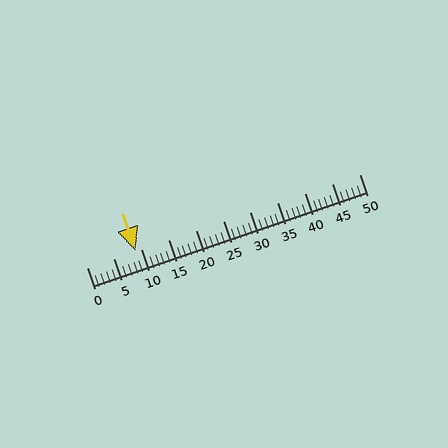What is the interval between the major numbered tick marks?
The major tick marks are spaced 5 units apart.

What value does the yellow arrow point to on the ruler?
The yellow arrow points to approximately 9.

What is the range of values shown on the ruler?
The ruler shows values from 0 to 50.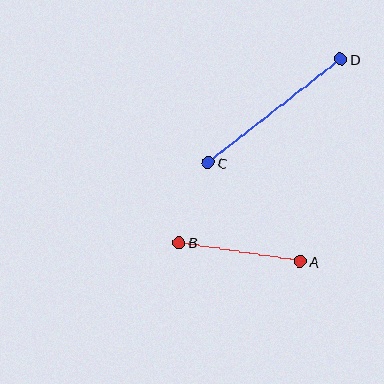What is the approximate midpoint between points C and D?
The midpoint is at approximately (275, 111) pixels.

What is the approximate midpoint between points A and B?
The midpoint is at approximately (240, 252) pixels.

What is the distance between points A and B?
The distance is approximately 122 pixels.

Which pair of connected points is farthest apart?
Points C and D are farthest apart.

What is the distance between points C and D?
The distance is approximately 168 pixels.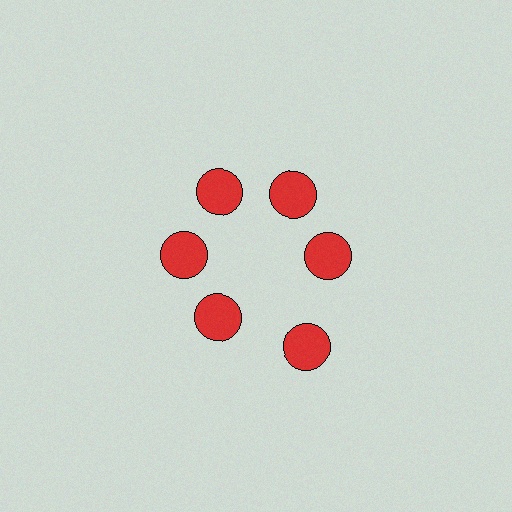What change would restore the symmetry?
The symmetry would be restored by moving it inward, back onto the ring so that all 6 circles sit at equal angles and equal distance from the center.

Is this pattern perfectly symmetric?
No. The 6 red circles are arranged in a ring, but one element near the 5 o'clock position is pushed outward from the center, breaking the 6-fold rotational symmetry.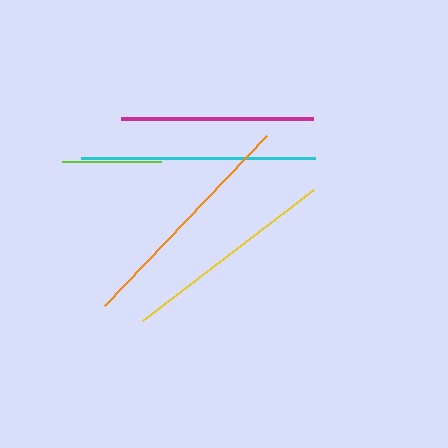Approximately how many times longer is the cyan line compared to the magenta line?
The cyan line is approximately 1.2 times the length of the magenta line.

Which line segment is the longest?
The orange line is the longest at approximately 235 pixels.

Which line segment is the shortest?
The lime line is the shortest at approximately 99 pixels.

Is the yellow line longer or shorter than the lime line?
The yellow line is longer than the lime line.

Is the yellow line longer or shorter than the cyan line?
The cyan line is longer than the yellow line.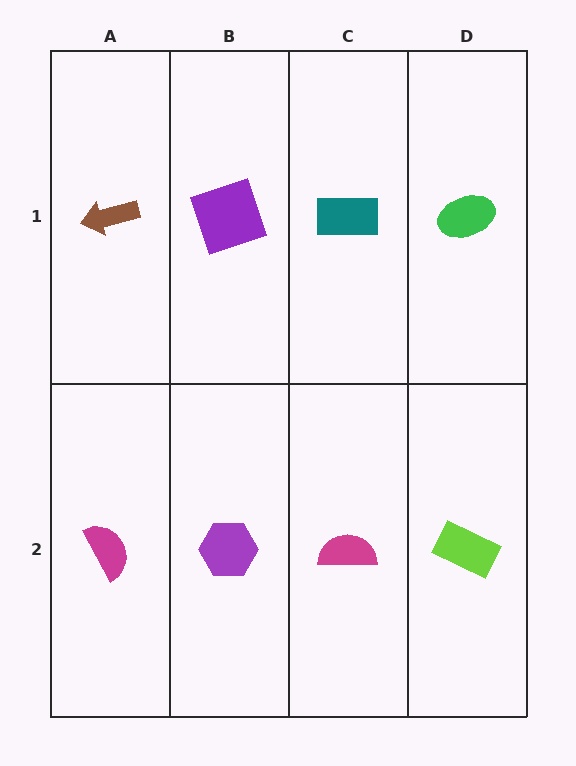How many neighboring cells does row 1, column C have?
3.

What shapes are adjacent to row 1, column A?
A magenta semicircle (row 2, column A), a purple square (row 1, column B).